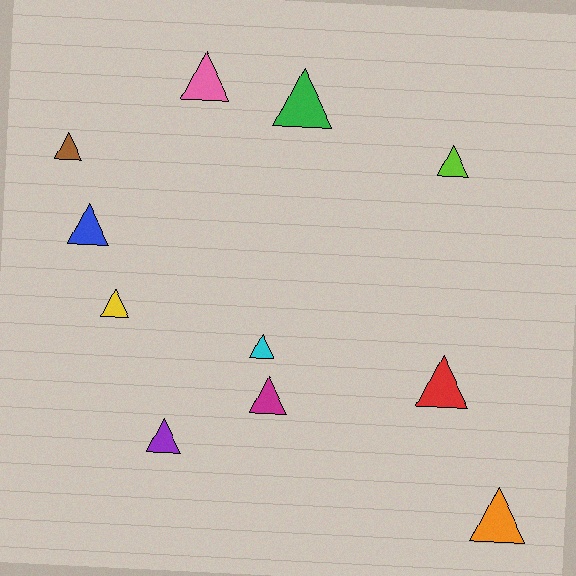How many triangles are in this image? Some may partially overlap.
There are 11 triangles.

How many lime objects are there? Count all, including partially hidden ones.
There is 1 lime object.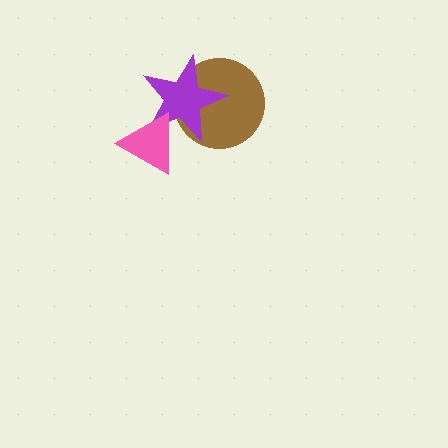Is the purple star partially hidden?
Yes, it is partially covered by another shape.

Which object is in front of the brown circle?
The purple star is in front of the brown circle.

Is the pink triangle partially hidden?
No, no other shape covers it.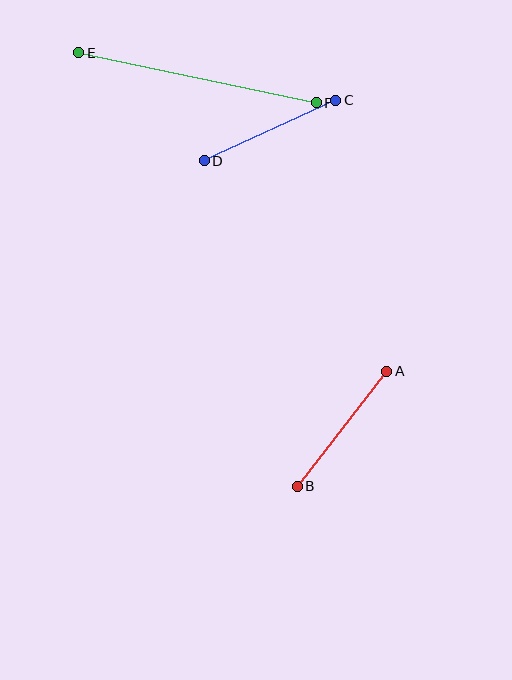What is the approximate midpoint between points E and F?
The midpoint is at approximately (197, 78) pixels.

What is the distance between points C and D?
The distance is approximately 145 pixels.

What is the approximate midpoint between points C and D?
The midpoint is at approximately (270, 130) pixels.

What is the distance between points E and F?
The distance is approximately 243 pixels.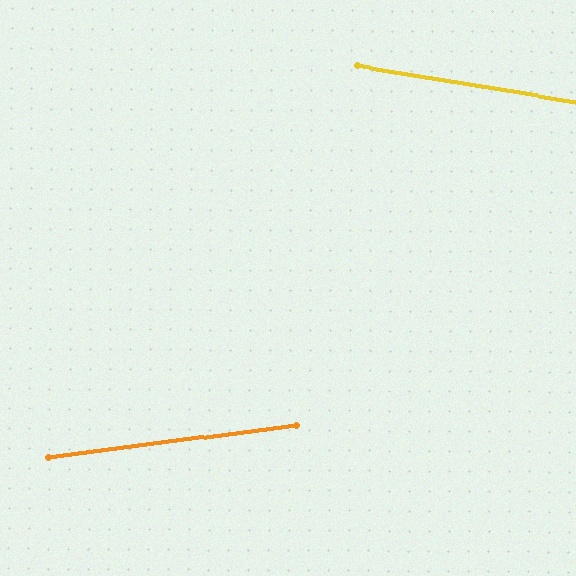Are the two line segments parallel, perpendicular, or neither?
Neither parallel nor perpendicular — they differ by about 17°.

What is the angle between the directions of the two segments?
Approximately 17 degrees.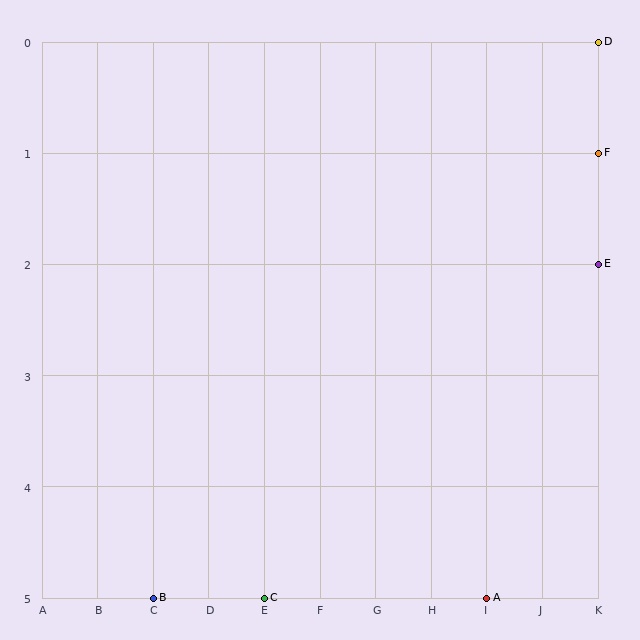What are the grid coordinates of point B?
Point B is at grid coordinates (C, 5).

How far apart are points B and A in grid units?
Points B and A are 6 columns apart.